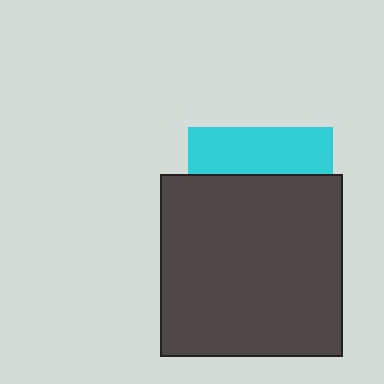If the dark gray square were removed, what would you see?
You would see the complete cyan square.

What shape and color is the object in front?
The object in front is a dark gray square.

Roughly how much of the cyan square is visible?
A small part of it is visible (roughly 32%).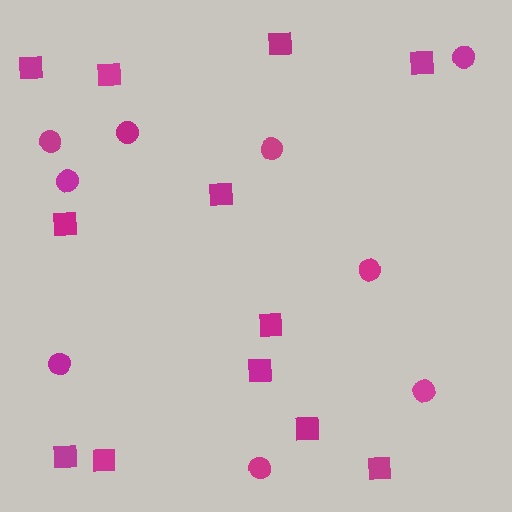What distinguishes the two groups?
There are 2 groups: one group of circles (9) and one group of squares (12).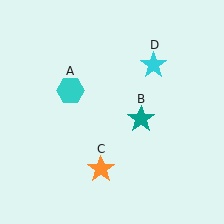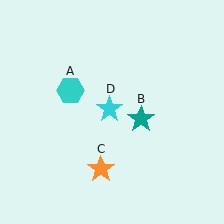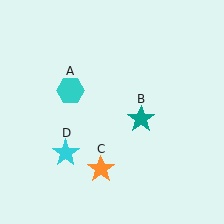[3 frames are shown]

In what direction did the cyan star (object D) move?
The cyan star (object D) moved down and to the left.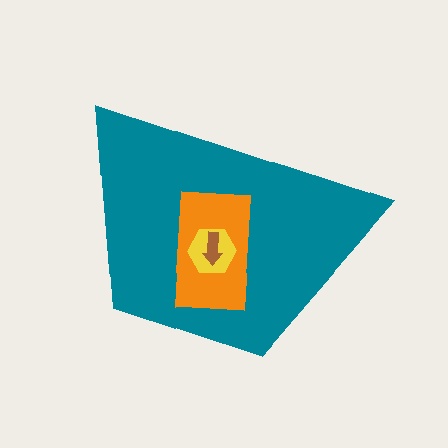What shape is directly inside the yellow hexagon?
The brown arrow.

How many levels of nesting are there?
4.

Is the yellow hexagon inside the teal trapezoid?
Yes.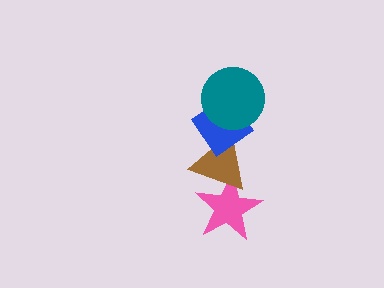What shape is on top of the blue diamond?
The teal circle is on top of the blue diamond.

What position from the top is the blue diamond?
The blue diamond is 2nd from the top.